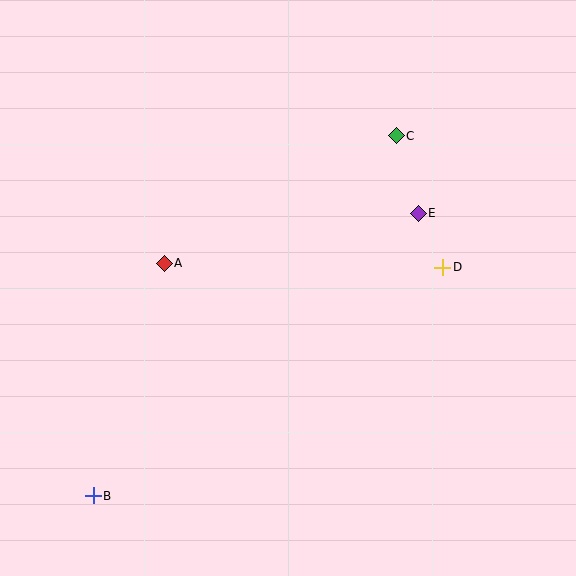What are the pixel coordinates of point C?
Point C is at (396, 136).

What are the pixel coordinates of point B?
Point B is at (93, 496).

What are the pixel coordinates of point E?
Point E is at (418, 213).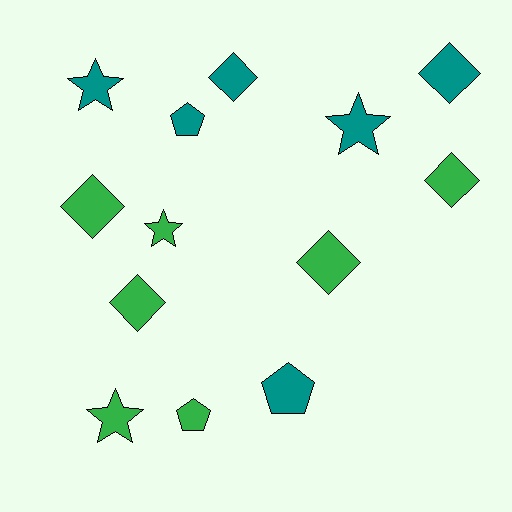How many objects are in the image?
There are 13 objects.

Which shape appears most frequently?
Diamond, with 6 objects.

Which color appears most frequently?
Green, with 7 objects.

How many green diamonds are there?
There are 4 green diamonds.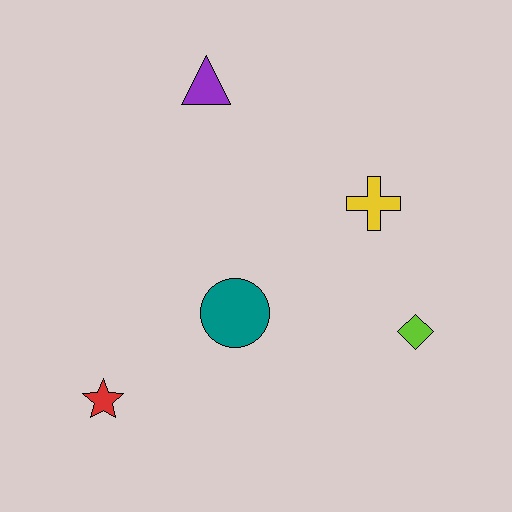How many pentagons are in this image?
There are no pentagons.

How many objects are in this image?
There are 5 objects.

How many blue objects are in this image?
There are no blue objects.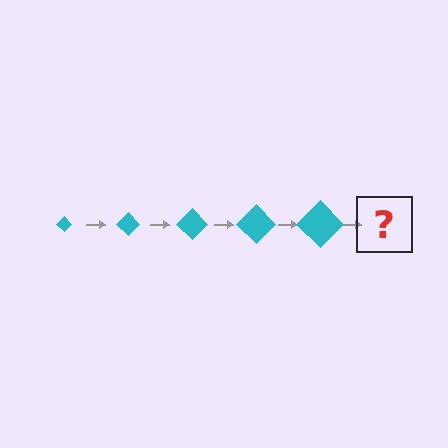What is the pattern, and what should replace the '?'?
The pattern is that the diamond gets progressively larger each step. The '?' should be a cyan diamond, larger than the previous one.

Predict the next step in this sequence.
The next step is a cyan diamond, larger than the previous one.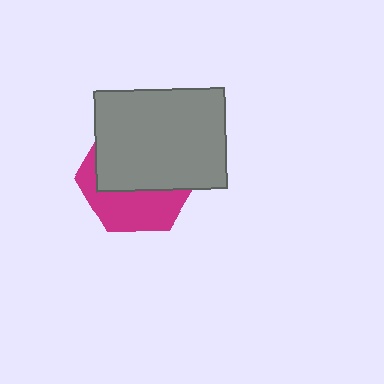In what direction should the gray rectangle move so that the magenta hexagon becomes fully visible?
The gray rectangle should move up. That is the shortest direction to clear the overlap and leave the magenta hexagon fully visible.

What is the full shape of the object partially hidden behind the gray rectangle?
The partially hidden object is a magenta hexagon.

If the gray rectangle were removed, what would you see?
You would see the complete magenta hexagon.